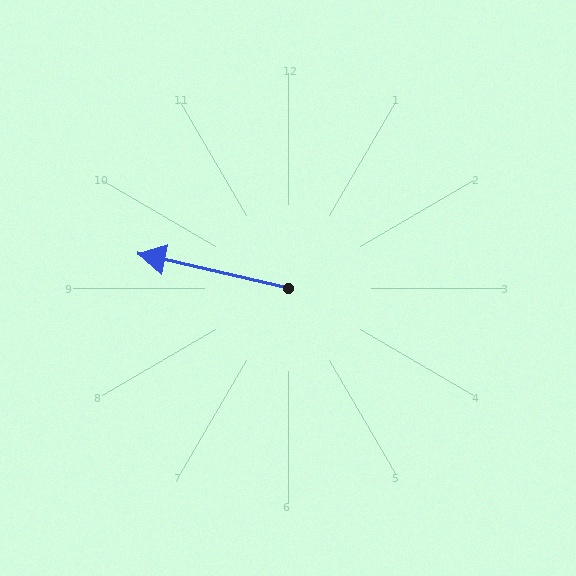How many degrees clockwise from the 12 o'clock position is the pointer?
Approximately 283 degrees.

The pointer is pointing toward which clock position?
Roughly 9 o'clock.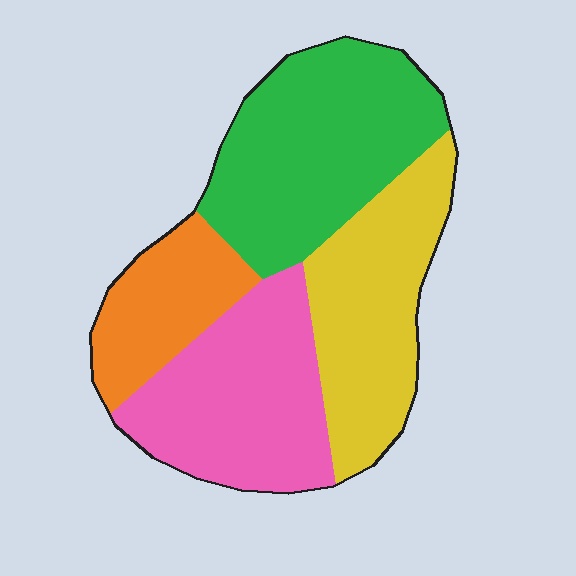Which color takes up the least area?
Orange, at roughly 15%.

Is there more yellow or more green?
Green.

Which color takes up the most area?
Green, at roughly 30%.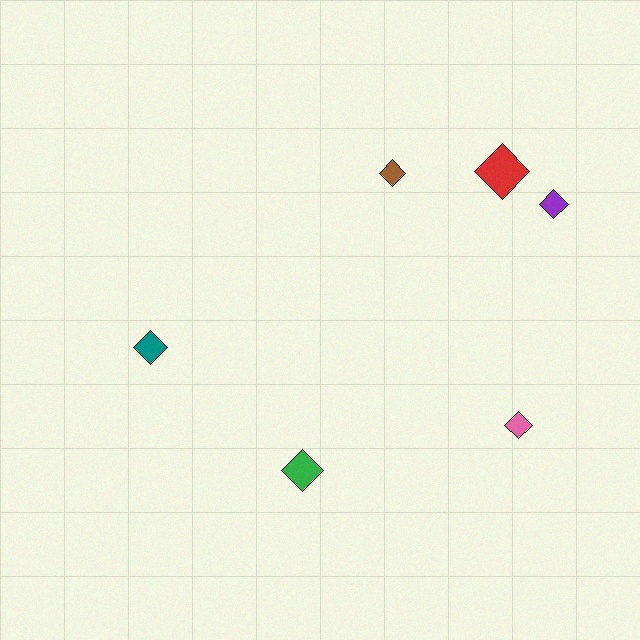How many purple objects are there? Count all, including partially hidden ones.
There is 1 purple object.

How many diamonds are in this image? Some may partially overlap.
There are 6 diamonds.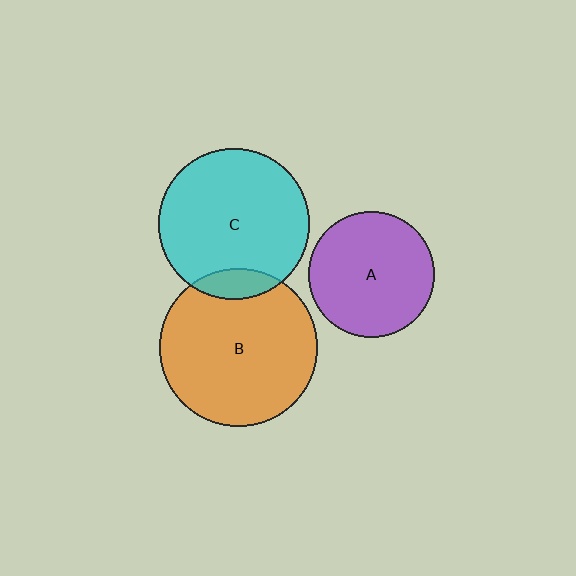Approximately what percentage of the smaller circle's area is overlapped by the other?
Approximately 10%.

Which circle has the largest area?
Circle B (orange).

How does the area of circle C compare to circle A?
Approximately 1.4 times.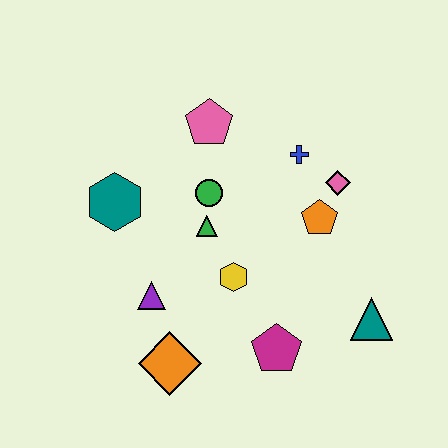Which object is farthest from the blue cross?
The orange diamond is farthest from the blue cross.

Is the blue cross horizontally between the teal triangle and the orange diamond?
Yes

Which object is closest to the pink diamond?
The orange pentagon is closest to the pink diamond.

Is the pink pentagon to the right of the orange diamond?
Yes